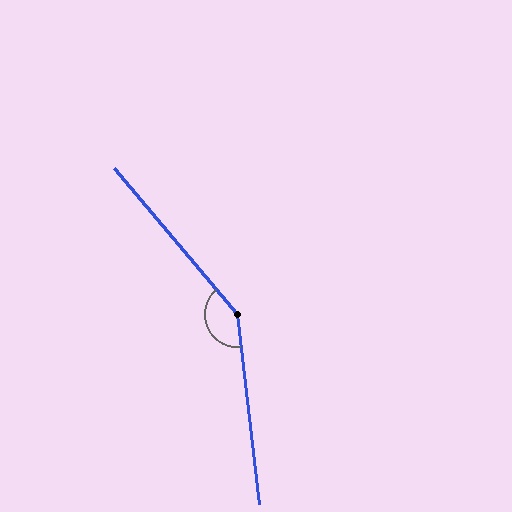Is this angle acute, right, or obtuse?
It is obtuse.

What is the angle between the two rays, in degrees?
Approximately 147 degrees.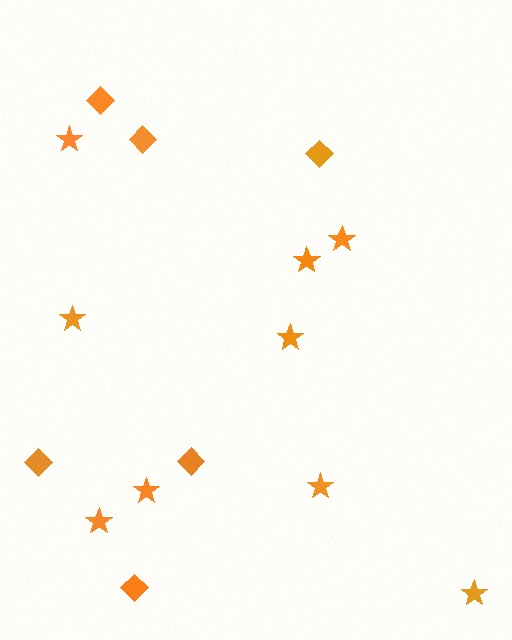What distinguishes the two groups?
There are 2 groups: one group of stars (9) and one group of diamonds (6).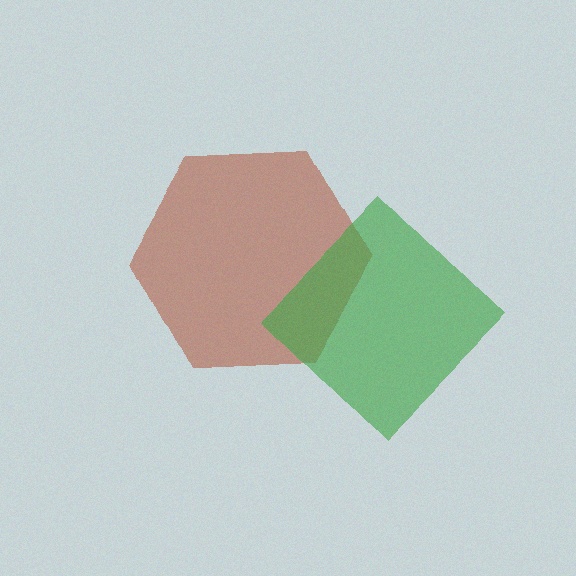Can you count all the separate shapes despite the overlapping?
Yes, there are 2 separate shapes.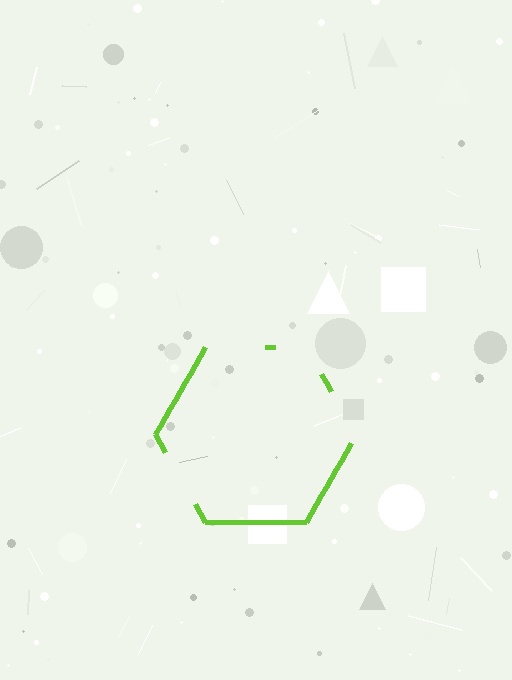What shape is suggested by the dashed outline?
The dashed outline suggests a hexagon.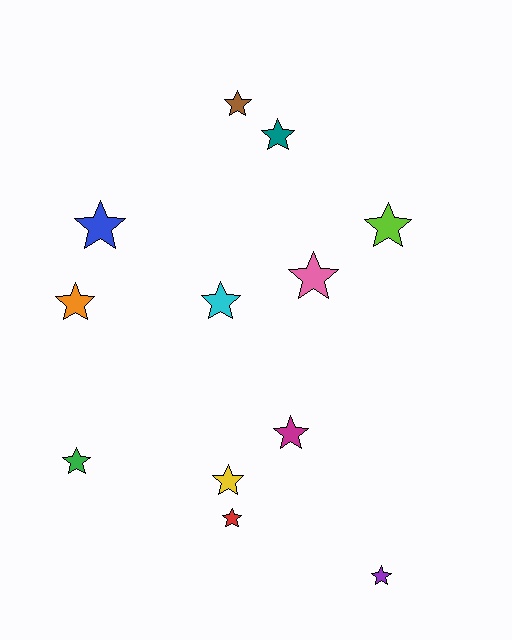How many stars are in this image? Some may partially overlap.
There are 12 stars.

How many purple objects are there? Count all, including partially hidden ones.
There is 1 purple object.